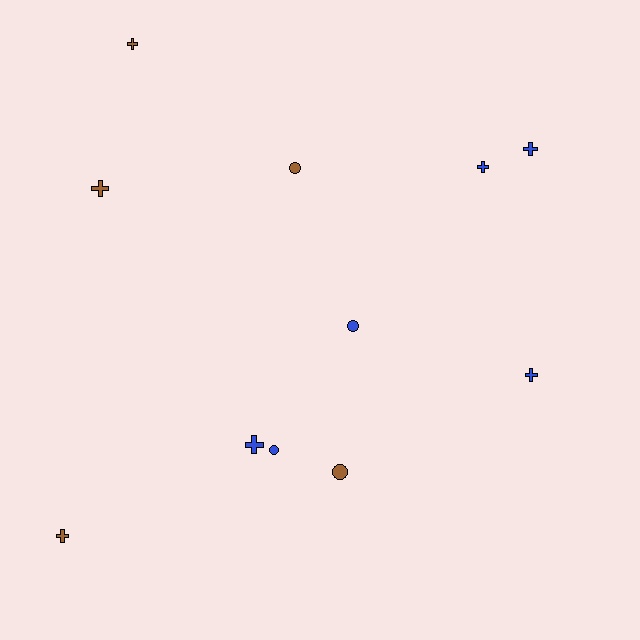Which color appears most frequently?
Blue, with 6 objects.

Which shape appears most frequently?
Cross, with 7 objects.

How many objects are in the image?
There are 11 objects.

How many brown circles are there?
There are 2 brown circles.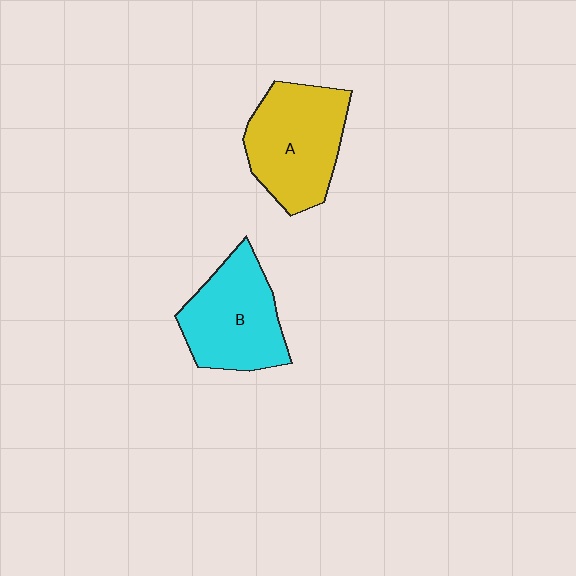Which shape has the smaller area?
Shape B (cyan).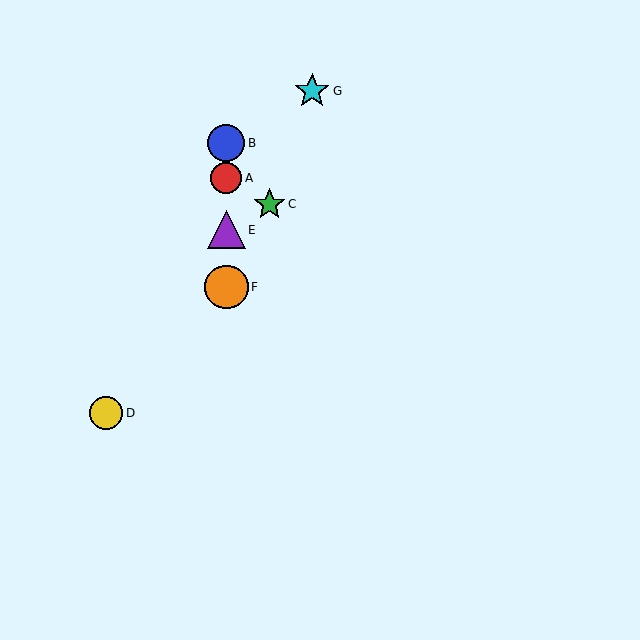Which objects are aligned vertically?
Objects A, B, E, F are aligned vertically.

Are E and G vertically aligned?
No, E is at x≈226 and G is at x≈312.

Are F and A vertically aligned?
Yes, both are at x≈226.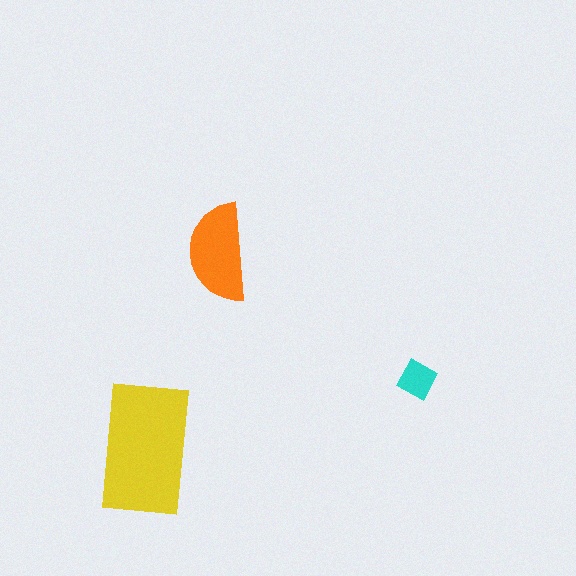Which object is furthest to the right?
The cyan diamond is rightmost.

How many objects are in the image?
There are 3 objects in the image.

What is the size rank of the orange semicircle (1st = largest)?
2nd.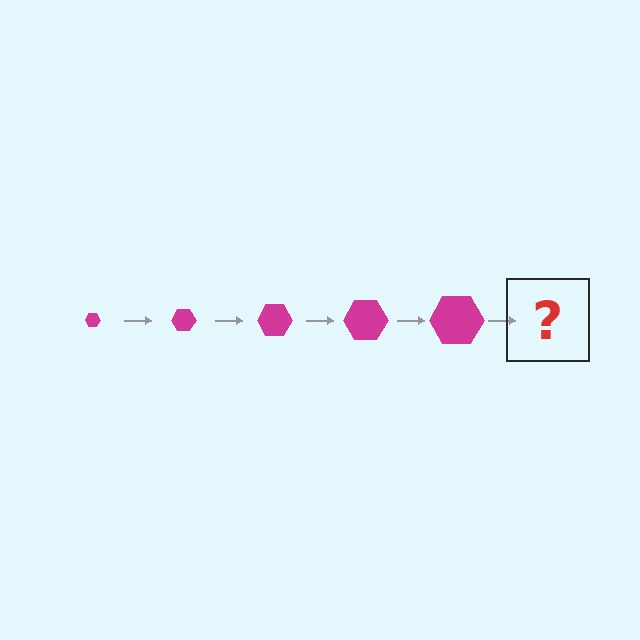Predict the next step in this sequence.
The next step is a magenta hexagon, larger than the previous one.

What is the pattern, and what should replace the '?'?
The pattern is that the hexagon gets progressively larger each step. The '?' should be a magenta hexagon, larger than the previous one.